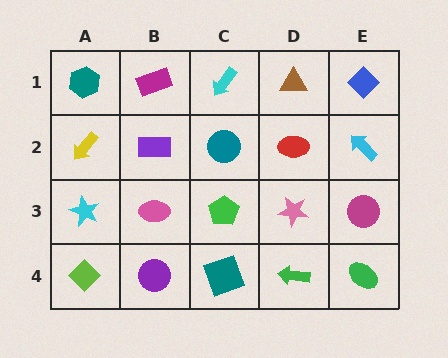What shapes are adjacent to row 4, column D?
A pink star (row 3, column D), a teal square (row 4, column C), a green ellipse (row 4, column E).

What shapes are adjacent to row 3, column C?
A teal circle (row 2, column C), a teal square (row 4, column C), a pink ellipse (row 3, column B), a pink star (row 3, column D).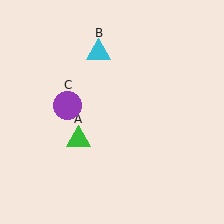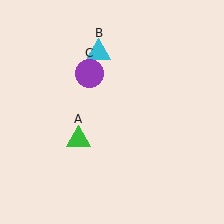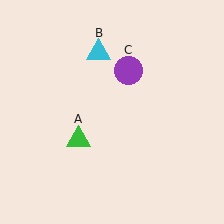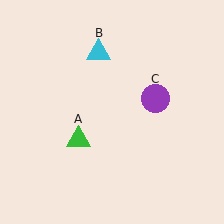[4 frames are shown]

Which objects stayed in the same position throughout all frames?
Green triangle (object A) and cyan triangle (object B) remained stationary.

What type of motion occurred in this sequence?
The purple circle (object C) rotated clockwise around the center of the scene.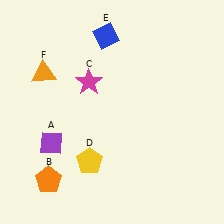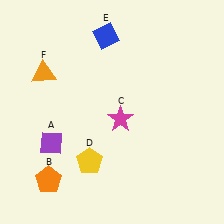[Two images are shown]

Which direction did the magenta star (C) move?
The magenta star (C) moved down.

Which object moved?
The magenta star (C) moved down.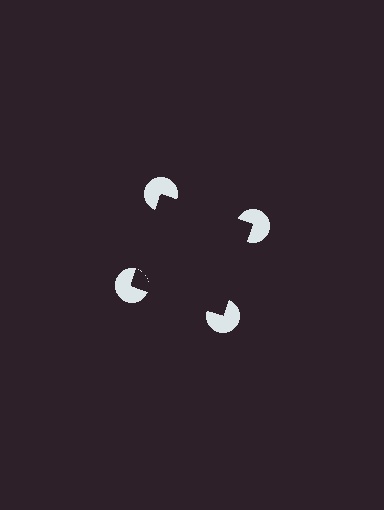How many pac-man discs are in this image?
There are 4 — one at each vertex of the illusory square.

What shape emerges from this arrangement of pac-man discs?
An illusory square — its edges are inferred from the aligned wedge cuts in the pac-man discs, not physically drawn.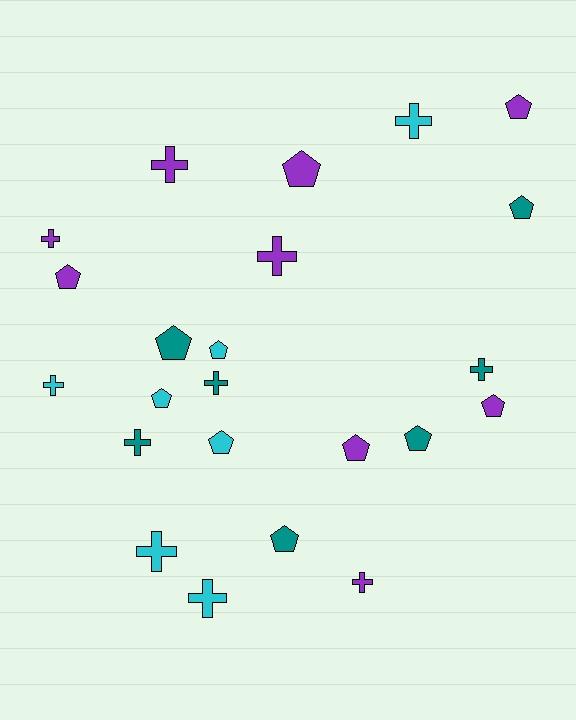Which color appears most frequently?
Purple, with 9 objects.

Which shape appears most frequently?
Pentagon, with 12 objects.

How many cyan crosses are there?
There are 4 cyan crosses.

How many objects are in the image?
There are 23 objects.